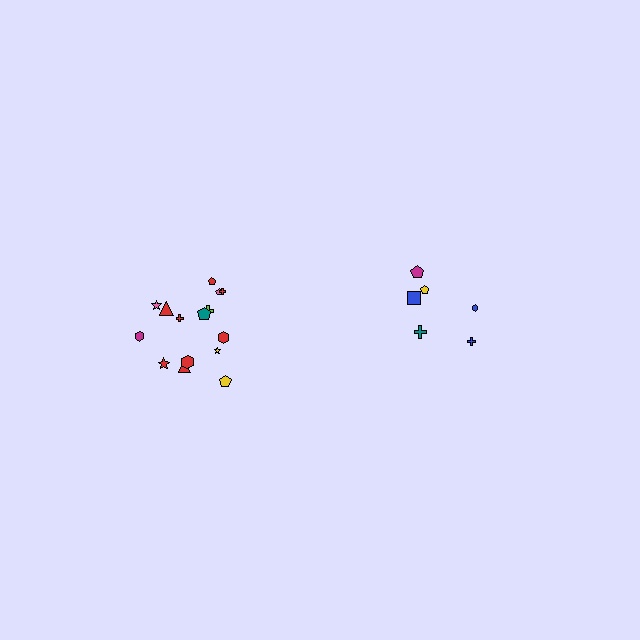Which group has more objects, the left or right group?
The left group.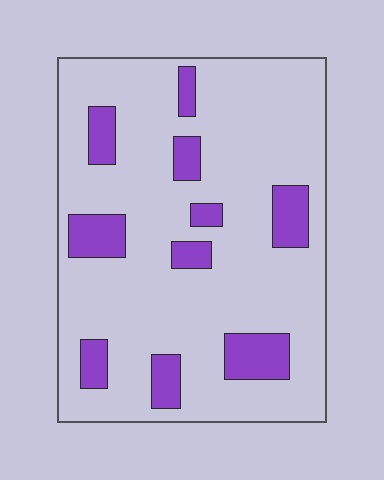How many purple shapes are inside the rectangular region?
10.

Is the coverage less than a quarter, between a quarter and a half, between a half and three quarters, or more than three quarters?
Less than a quarter.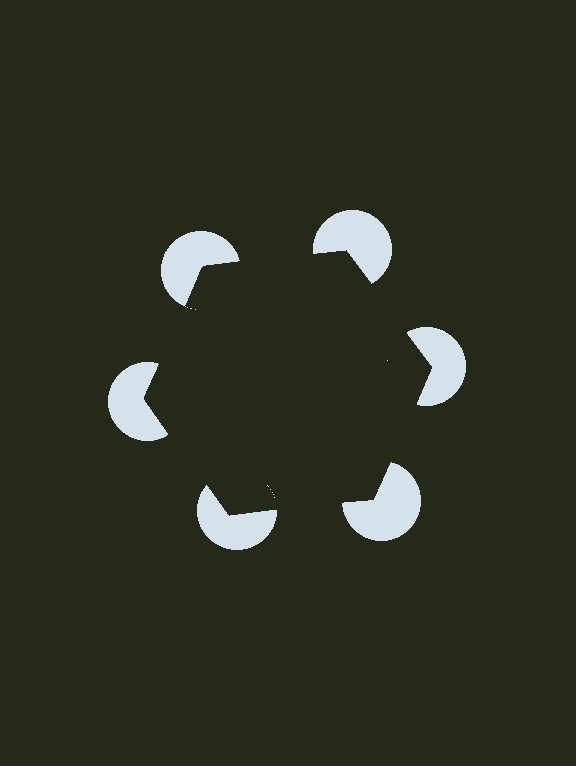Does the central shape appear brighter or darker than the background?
It typically appears slightly darker than the background, even though no actual brightness change is drawn.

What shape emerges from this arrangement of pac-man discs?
An illusory hexagon — its edges are inferred from the aligned wedge cuts in the pac-man discs, not physically drawn.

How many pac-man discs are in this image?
There are 6 — one at each vertex of the illusory hexagon.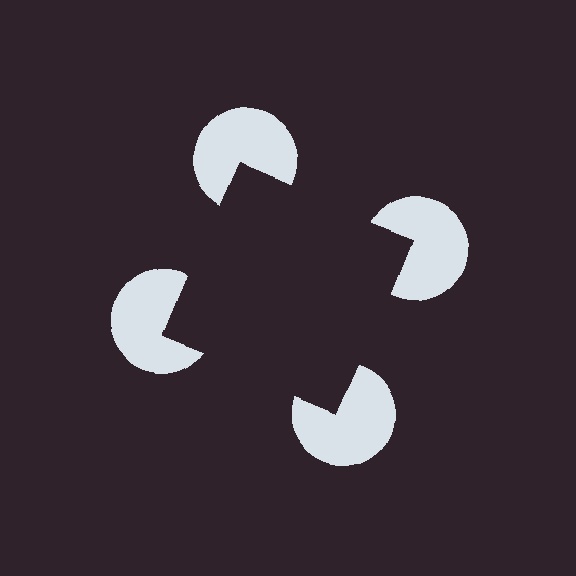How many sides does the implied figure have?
4 sides.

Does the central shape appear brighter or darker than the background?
It typically appears slightly darker than the background, even though no actual brightness change is drawn.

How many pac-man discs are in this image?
There are 4 — one at each vertex of the illusory square.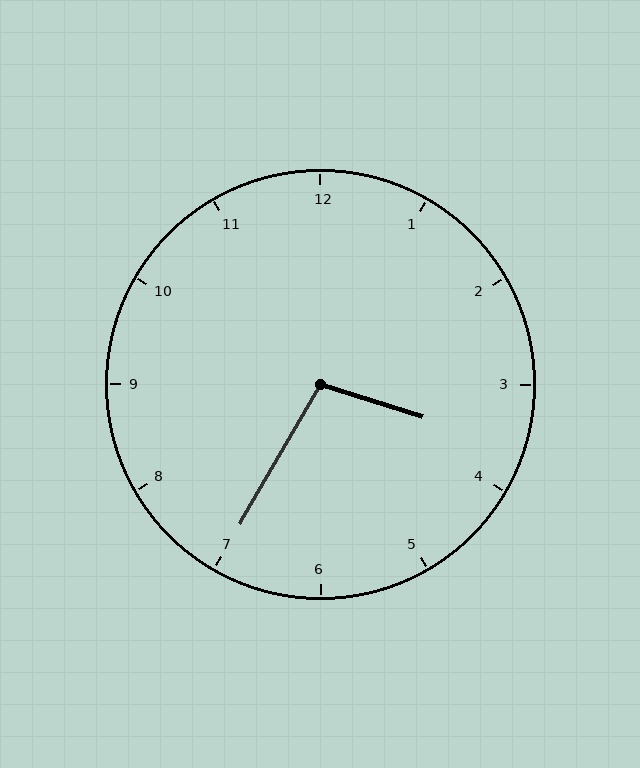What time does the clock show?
3:35.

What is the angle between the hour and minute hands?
Approximately 102 degrees.